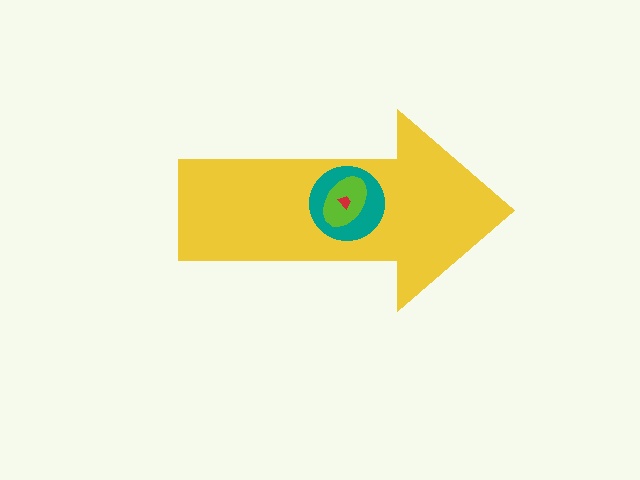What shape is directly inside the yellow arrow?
The teal circle.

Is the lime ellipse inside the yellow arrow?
Yes.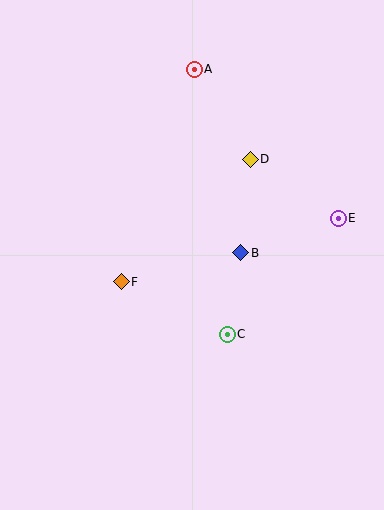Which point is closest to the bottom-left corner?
Point F is closest to the bottom-left corner.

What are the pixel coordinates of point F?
Point F is at (121, 282).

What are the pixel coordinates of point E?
Point E is at (338, 218).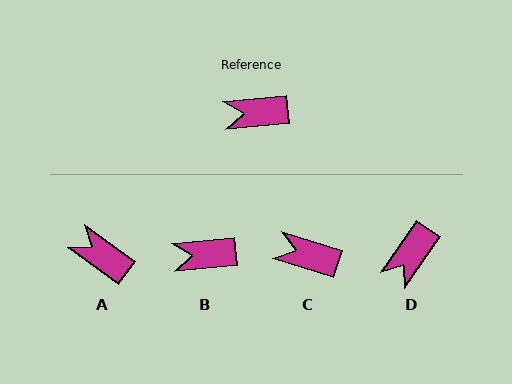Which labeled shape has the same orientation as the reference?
B.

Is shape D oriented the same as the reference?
No, it is off by about 51 degrees.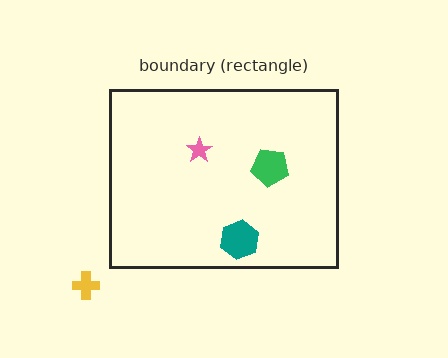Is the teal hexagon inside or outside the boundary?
Inside.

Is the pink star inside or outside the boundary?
Inside.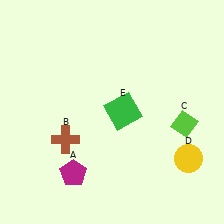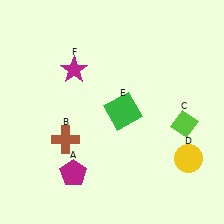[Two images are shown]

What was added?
A magenta star (F) was added in Image 2.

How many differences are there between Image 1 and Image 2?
There is 1 difference between the two images.